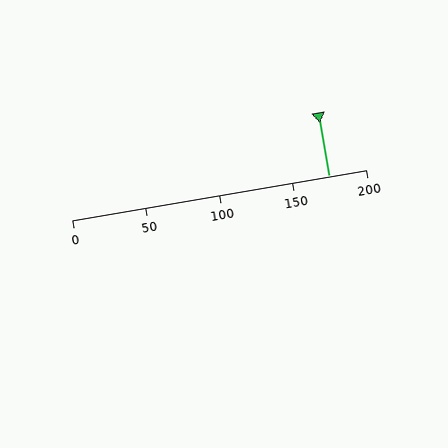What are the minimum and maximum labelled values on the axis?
The axis runs from 0 to 200.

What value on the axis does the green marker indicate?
The marker indicates approximately 175.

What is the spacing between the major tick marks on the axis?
The major ticks are spaced 50 apart.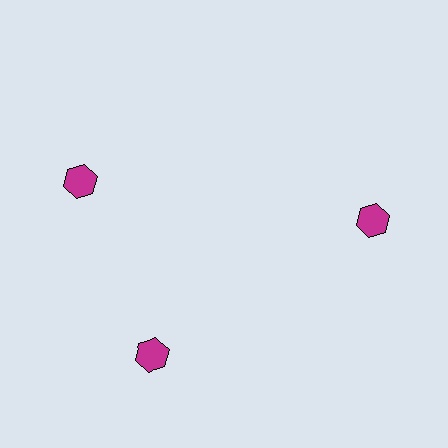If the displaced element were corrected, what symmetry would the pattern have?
It would have 3-fold rotational symmetry — the pattern would map onto itself every 120 degrees.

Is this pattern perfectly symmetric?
No. The 3 magenta hexagons are arranged in a ring, but one element near the 11 o'clock position is rotated out of alignment along the ring, breaking the 3-fold rotational symmetry.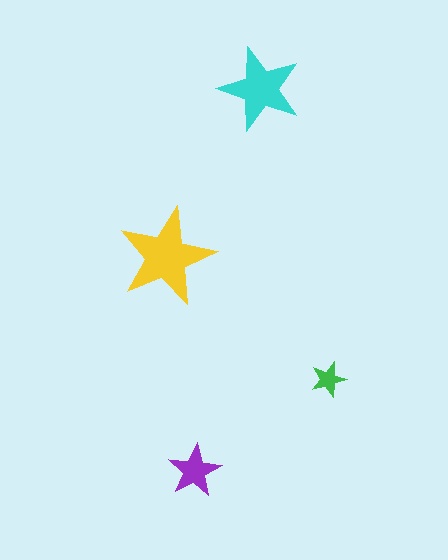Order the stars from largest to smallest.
the yellow one, the cyan one, the purple one, the green one.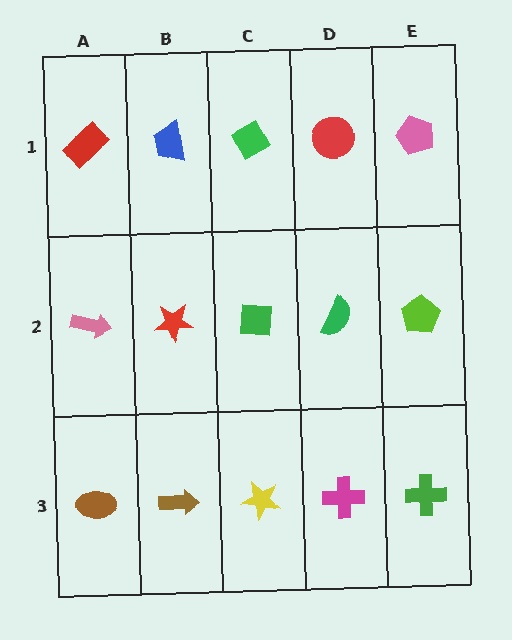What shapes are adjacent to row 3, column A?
A pink arrow (row 2, column A), a brown arrow (row 3, column B).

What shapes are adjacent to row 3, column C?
A green square (row 2, column C), a brown arrow (row 3, column B), a magenta cross (row 3, column D).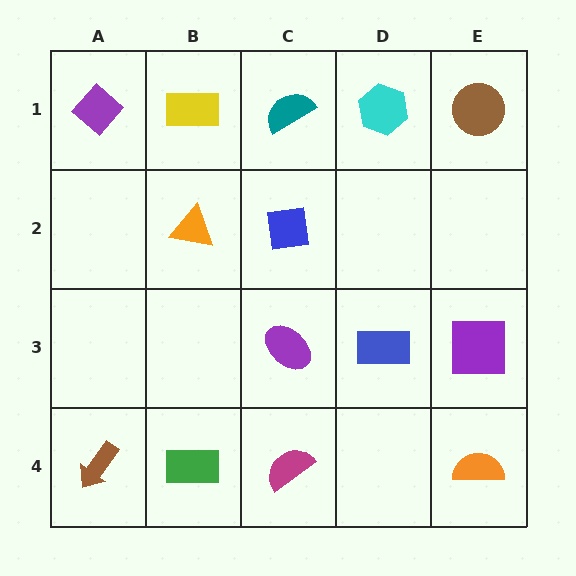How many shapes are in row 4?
4 shapes.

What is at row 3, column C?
A purple ellipse.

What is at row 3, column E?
A purple square.